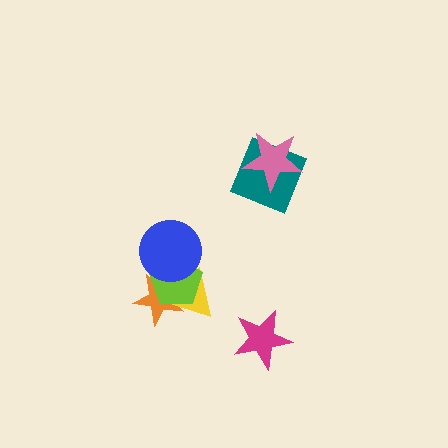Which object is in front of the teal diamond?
The pink star is in front of the teal diamond.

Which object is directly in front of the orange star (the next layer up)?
The yellow triangle is directly in front of the orange star.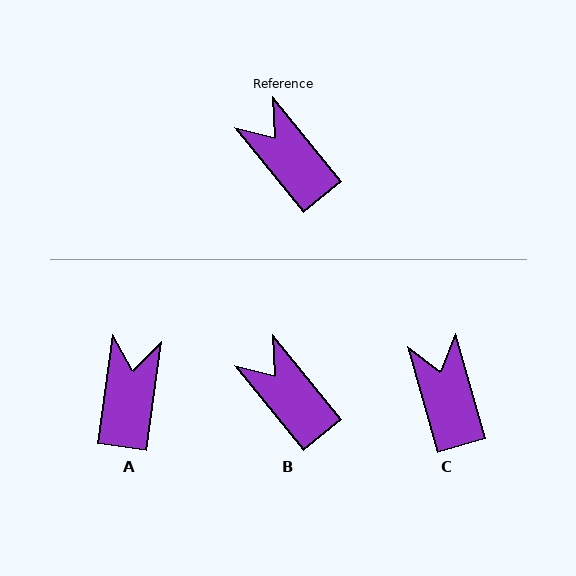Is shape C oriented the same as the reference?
No, it is off by about 23 degrees.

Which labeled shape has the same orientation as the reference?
B.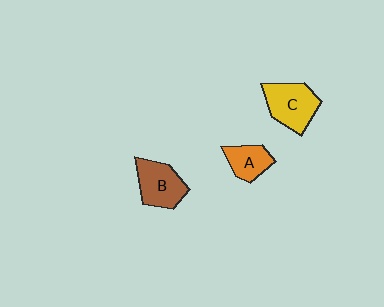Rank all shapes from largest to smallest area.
From largest to smallest: C (yellow), B (brown), A (orange).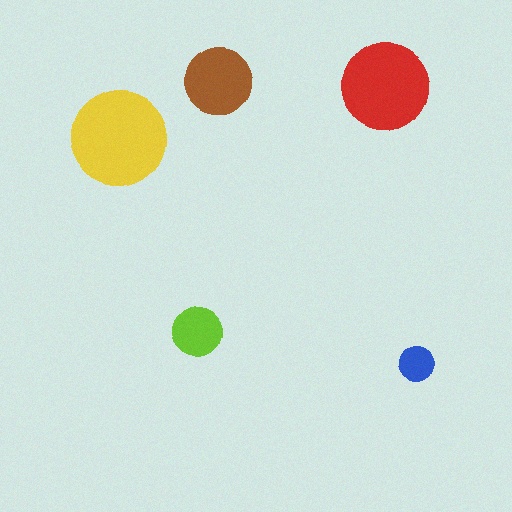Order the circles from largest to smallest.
the yellow one, the red one, the brown one, the lime one, the blue one.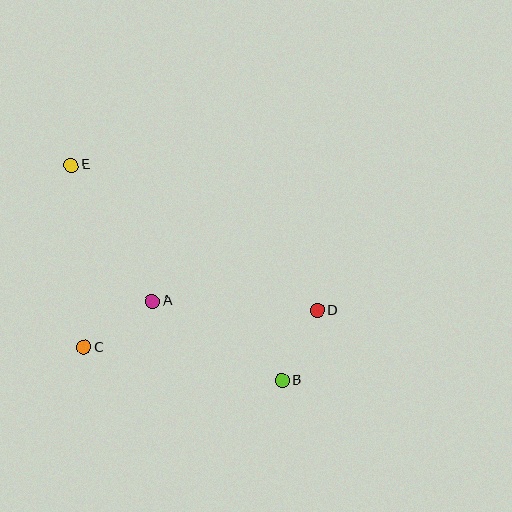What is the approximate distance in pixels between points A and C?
The distance between A and C is approximately 82 pixels.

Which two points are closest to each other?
Points B and D are closest to each other.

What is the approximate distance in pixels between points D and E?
The distance between D and E is approximately 286 pixels.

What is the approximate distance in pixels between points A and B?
The distance between A and B is approximately 152 pixels.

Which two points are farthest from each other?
Points B and E are farthest from each other.